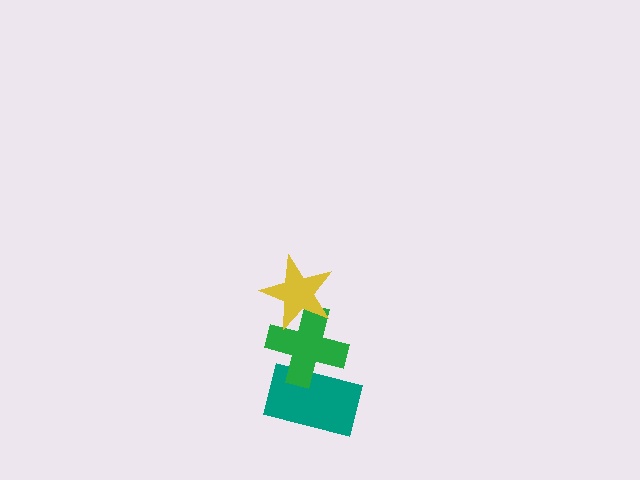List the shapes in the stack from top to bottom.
From top to bottom: the yellow star, the green cross, the teal rectangle.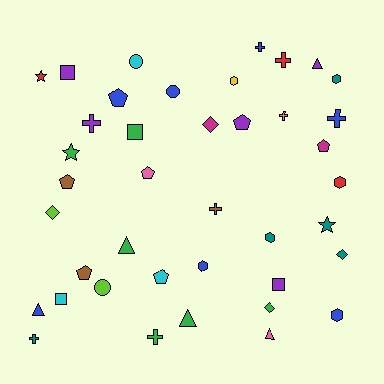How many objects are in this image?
There are 40 objects.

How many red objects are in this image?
There are 3 red objects.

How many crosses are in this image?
There are 8 crosses.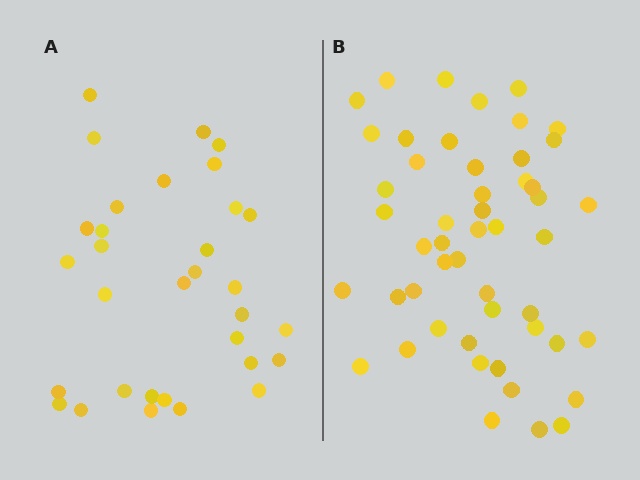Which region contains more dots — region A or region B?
Region B (the right region) has more dots.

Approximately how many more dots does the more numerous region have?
Region B has approximately 20 more dots than region A.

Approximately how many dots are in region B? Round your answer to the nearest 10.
About 50 dots.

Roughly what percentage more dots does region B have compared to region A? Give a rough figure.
About 55% more.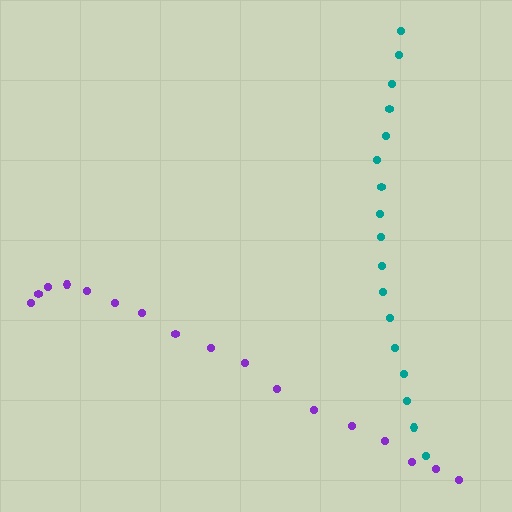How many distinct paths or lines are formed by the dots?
There are 2 distinct paths.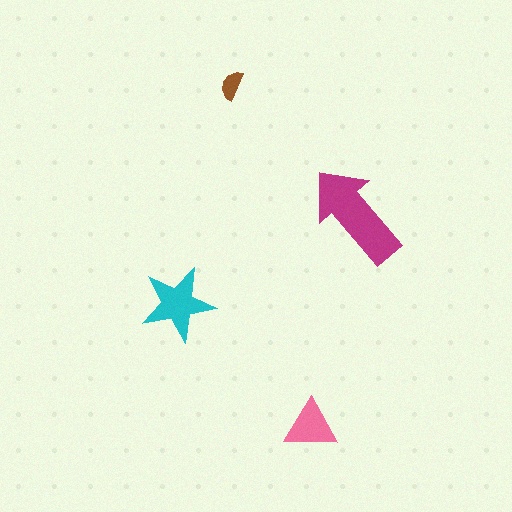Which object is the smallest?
The brown semicircle.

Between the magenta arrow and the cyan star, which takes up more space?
The magenta arrow.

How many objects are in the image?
There are 4 objects in the image.